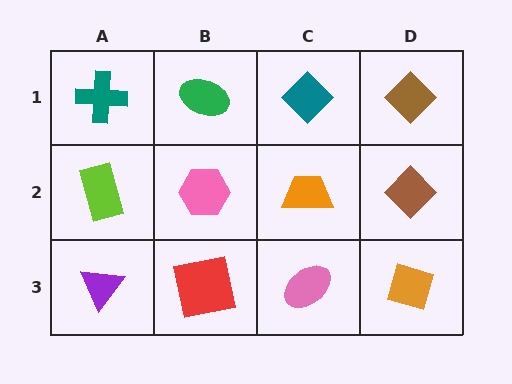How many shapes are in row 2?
4 shapes.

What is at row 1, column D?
A brown diamond.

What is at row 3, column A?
A purple triangle.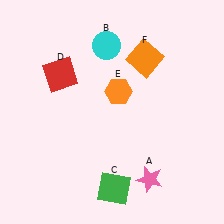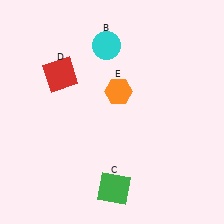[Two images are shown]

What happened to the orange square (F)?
The orange square (F) was removed in Image 2. It was in the top-right area of Image 1.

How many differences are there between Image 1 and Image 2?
There are 2 differences between the two images.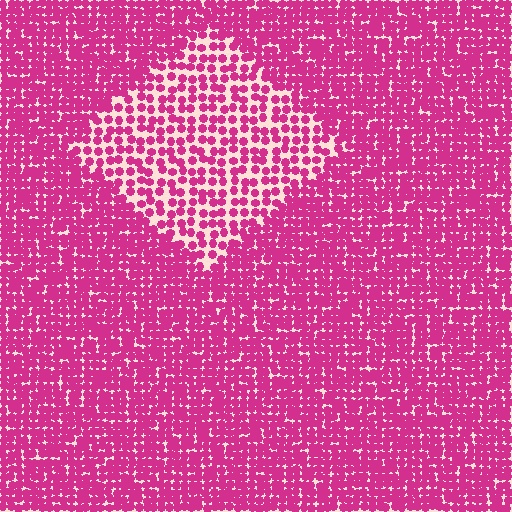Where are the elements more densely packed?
The elements are more densely packed outside the diamond boundary.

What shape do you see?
I see a diamond.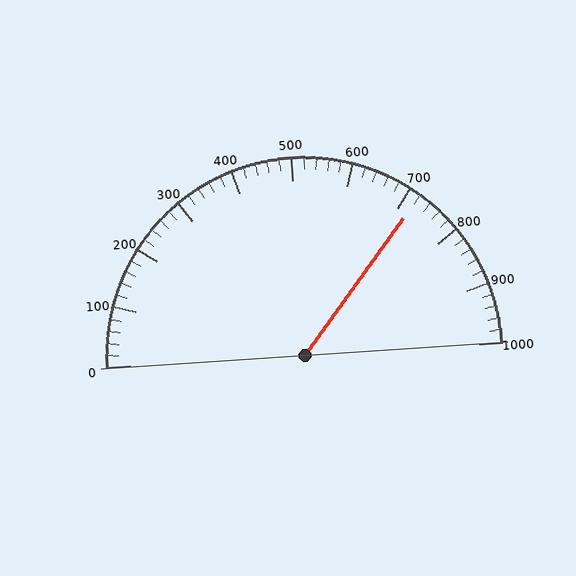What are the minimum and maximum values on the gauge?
The gauge ranges from 0 to 1000.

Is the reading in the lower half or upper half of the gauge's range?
The reading is in the upper half of the range (0 to 1000).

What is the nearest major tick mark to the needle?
The nearest major tick mark is 700.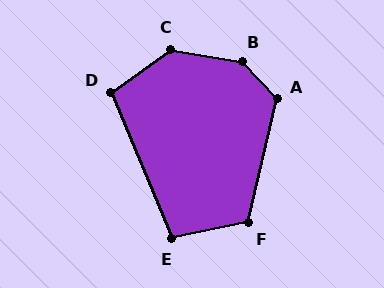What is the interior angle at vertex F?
Approximately 115 degrees (obtuse).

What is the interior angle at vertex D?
Approximately 102 degrees (obtuse).